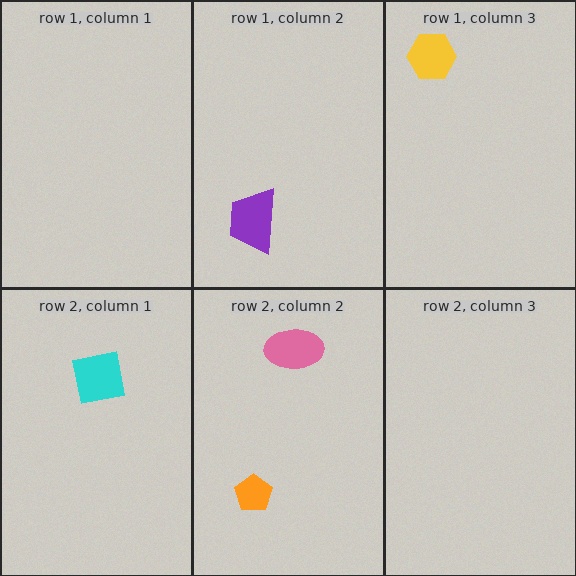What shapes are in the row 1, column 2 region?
The purple trapezoid.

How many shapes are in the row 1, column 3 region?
1.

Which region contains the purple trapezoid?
The row 1, column 2 region.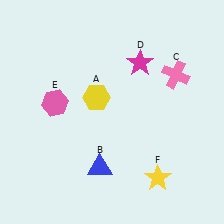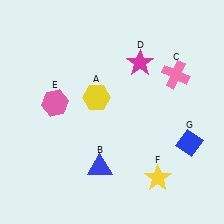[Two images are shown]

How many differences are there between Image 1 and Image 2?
There is 1 difference between the two images.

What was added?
A blue diamond (G) was added in Image 2.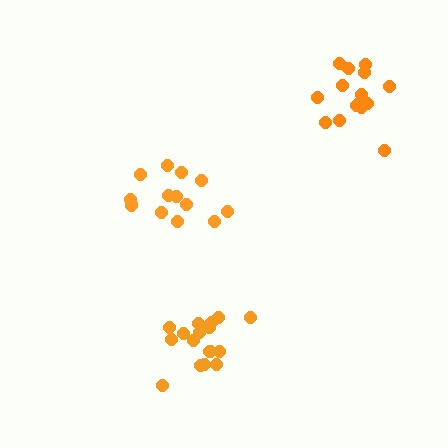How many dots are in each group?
Group 1: 15 dots, Group 2: 16 dots, Group 3: 13 dots (44 total).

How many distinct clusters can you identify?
There are 3 distinct clusters.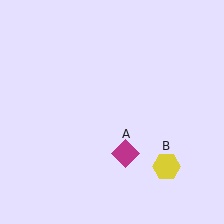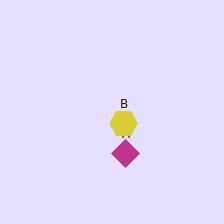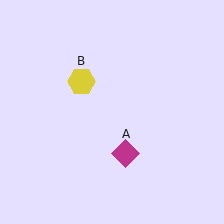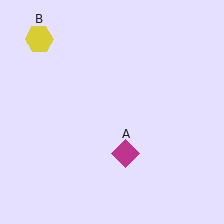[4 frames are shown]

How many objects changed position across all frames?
1 object changed position: yellow hexagon (object B).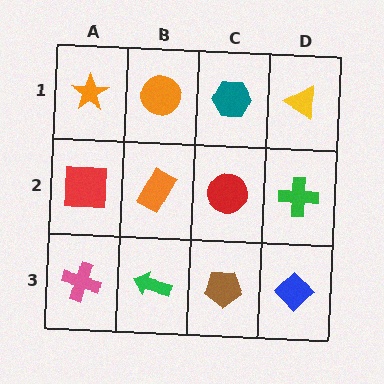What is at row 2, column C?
A red circle.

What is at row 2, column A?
A red square.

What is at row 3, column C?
A brown pentagon.